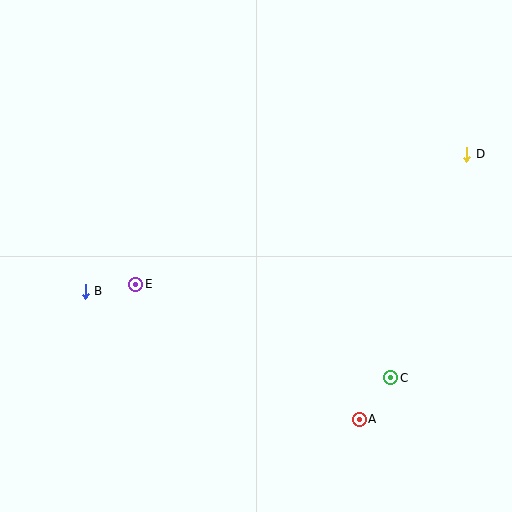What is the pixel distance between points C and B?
The distance between C and B is 317 pixels.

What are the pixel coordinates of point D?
Point D is at (467, 154).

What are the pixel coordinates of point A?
Point A is at (359, 419).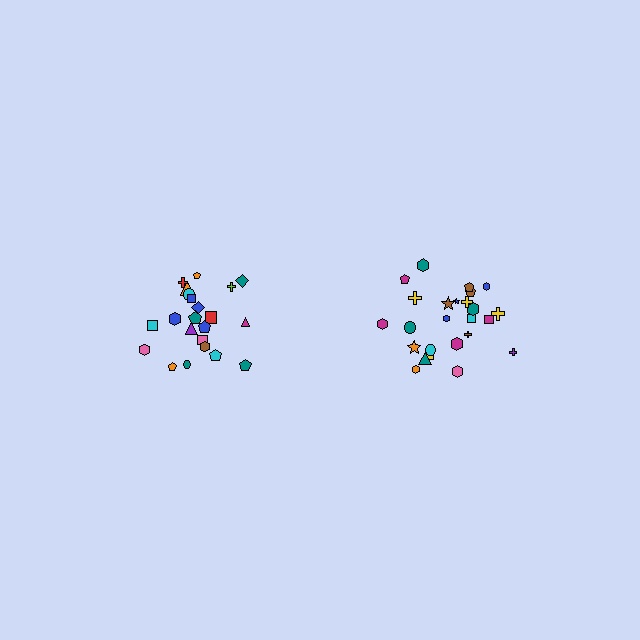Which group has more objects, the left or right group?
The right group.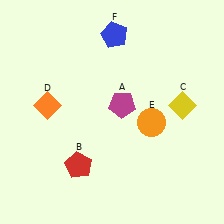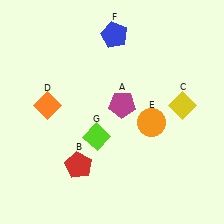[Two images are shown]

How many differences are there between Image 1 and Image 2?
There is 1 difference between the two images.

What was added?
A lime diamond (G) was added in Image 2.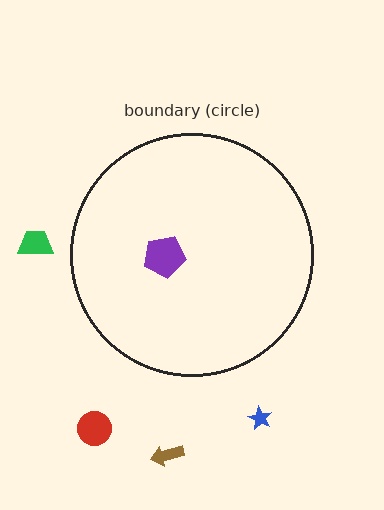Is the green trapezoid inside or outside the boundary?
Outside.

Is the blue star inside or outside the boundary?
Outside.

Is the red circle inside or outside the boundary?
Outside.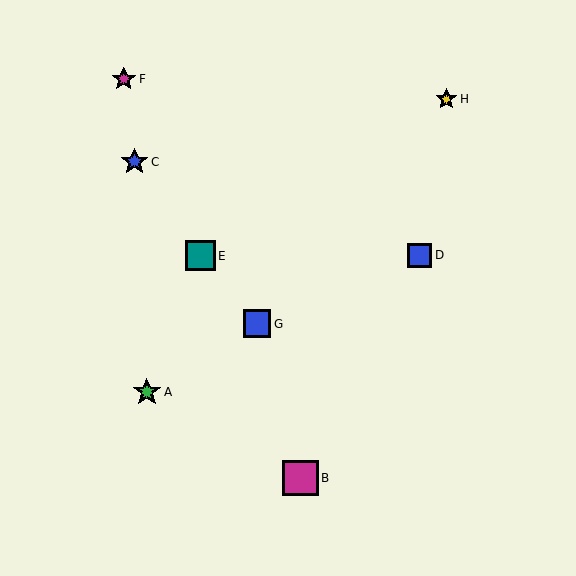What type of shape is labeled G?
Shape G is a blue square.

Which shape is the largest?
The magenta square (labeled B) is the largest.